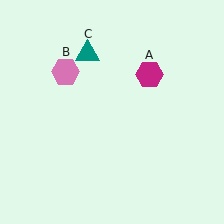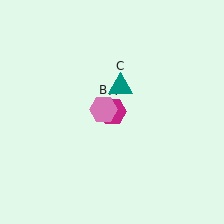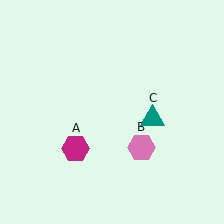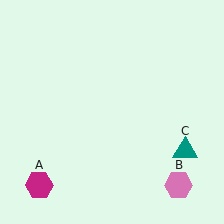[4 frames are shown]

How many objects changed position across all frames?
3 objects changed position: magenta hexagon (object A), pink hexagon (object B), teal triangle (object C).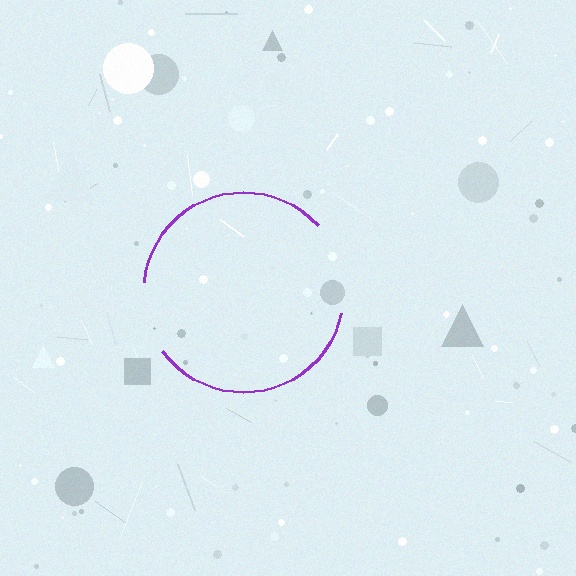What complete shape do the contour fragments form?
The contour fragments form a circle.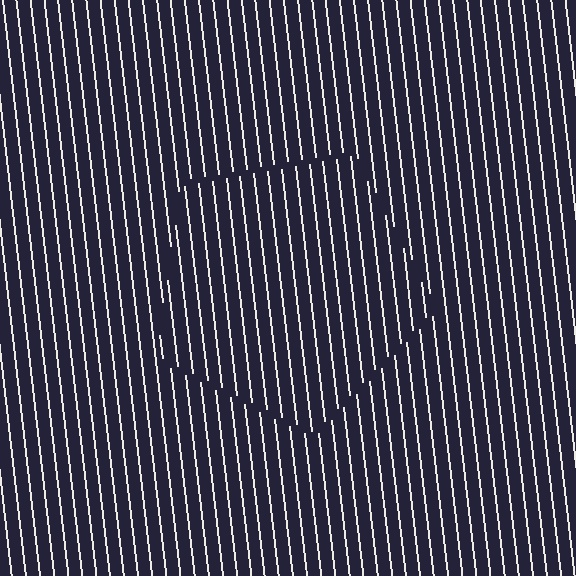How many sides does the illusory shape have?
5 sides — the line-ends trace a pentagon.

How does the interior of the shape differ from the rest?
The interior of the shape contains the same grating, shifted by half a period — the contour is defined by the phase discontinuity where line-ends from the inner and outer gratings abut.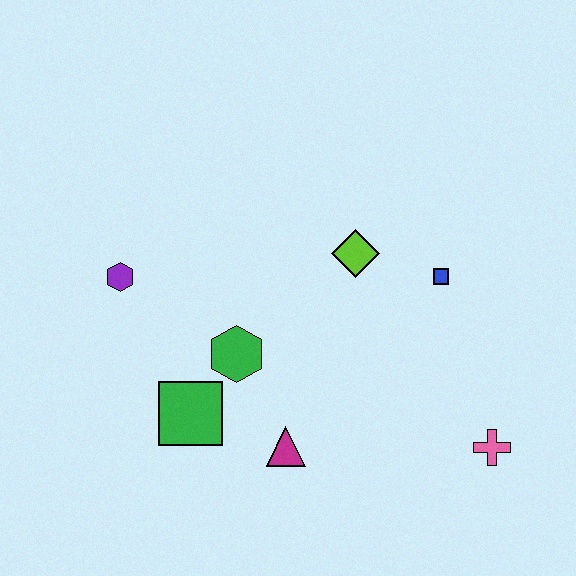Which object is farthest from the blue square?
The purple hexagon is farthest from the blue square.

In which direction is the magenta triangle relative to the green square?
The magenta triangle is to the right of the green square.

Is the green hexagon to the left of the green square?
No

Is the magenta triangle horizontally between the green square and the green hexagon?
No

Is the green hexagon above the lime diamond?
No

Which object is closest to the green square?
The green hexagon is closest to the green square.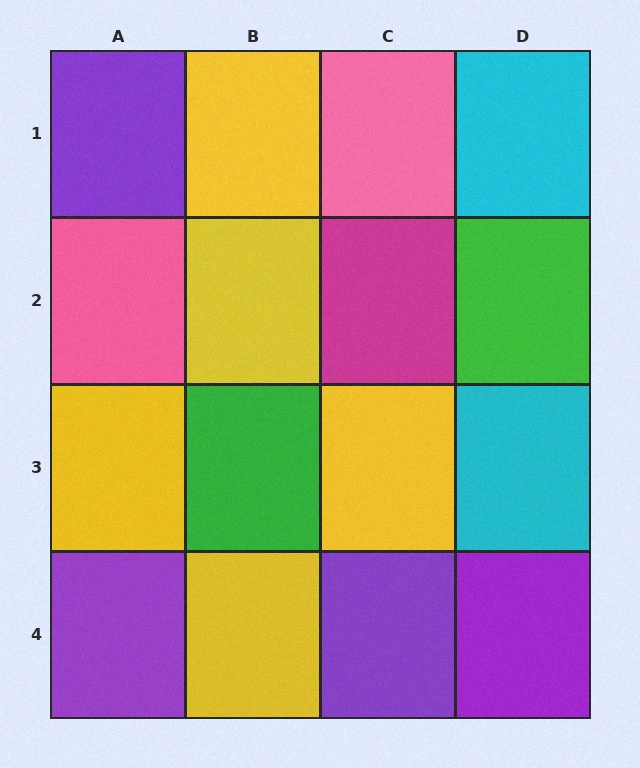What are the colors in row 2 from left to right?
Pink, yellow, magenta, green.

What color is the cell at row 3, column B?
Green.